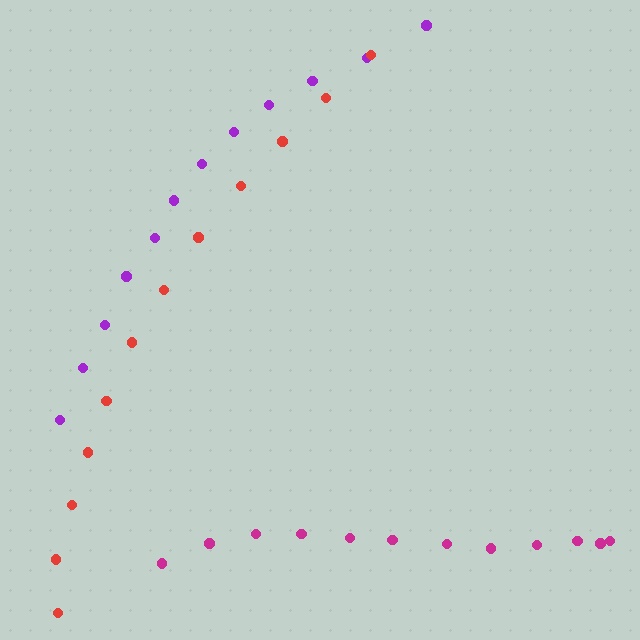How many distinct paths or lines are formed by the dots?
There are 3 distinct paths.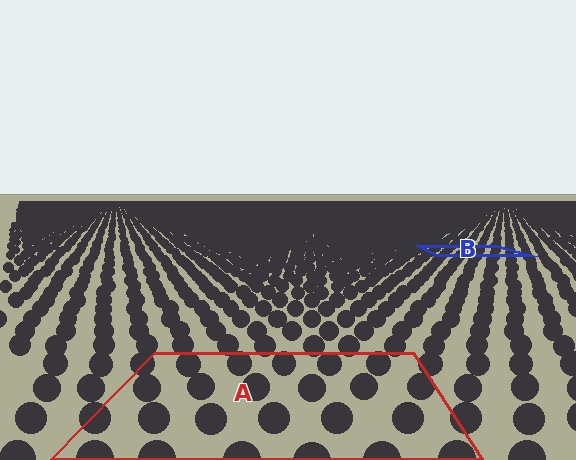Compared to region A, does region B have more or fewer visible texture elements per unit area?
Region B has more texture elements per unit area — they are packed more densely because it is farther away.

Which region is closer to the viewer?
Region A is closer. The texture elements there are larger and more spread out.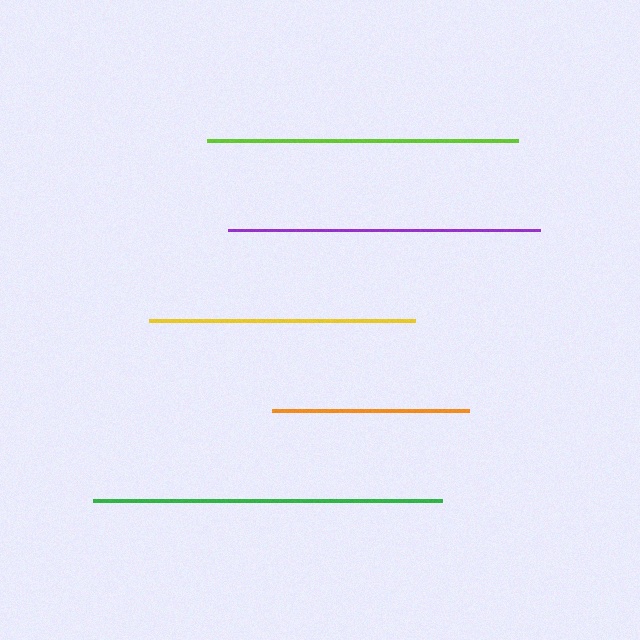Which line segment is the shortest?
The orange line is the shortest at approximately 197 pixels.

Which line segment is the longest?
The green line is the longest at approximately 349 pixels.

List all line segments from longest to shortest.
From longest to shortest: green, purple, lime, yellow, orange.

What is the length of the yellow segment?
The yellow segment is approximately 266 pixels long.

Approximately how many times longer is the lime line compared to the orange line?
The lime line is approximately 1.6 times the length of the orange line.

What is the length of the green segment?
The green segment is approximately 349 pixels long.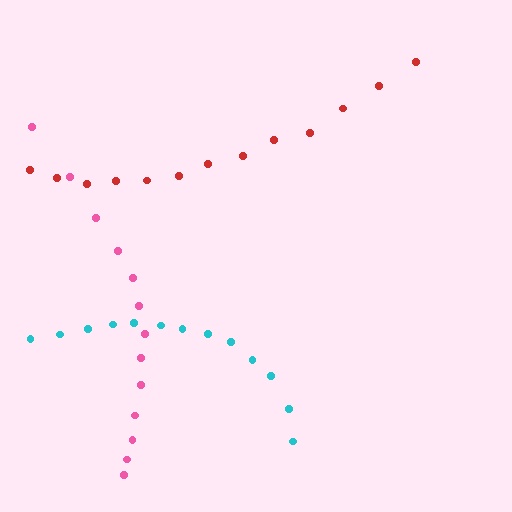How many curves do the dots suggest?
There are 3 distinct paths.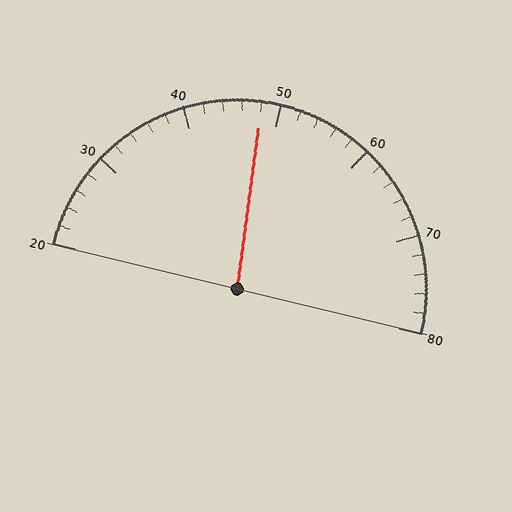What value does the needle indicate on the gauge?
The needle indicates approximately 48.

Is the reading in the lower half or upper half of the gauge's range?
The reading is in the lower half of the range (20 to 80).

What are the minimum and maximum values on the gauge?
The gauge ranges from 20 to 80.